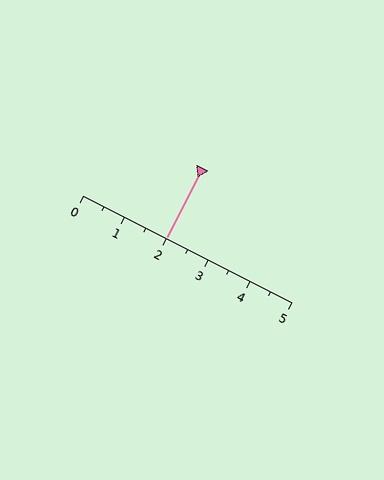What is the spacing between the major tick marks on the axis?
The major ticks are spaced 1 apart.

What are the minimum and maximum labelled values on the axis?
The axis runs from 0 to 5.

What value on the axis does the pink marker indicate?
The marker indicates approximately 2.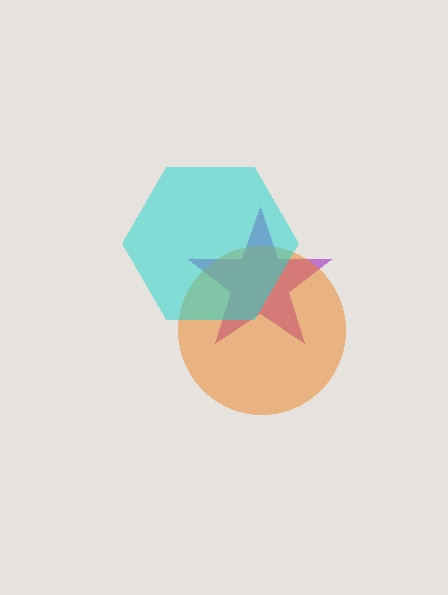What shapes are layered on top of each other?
The layered shapes are: a purple star, an orange circle, a cyan hexagon.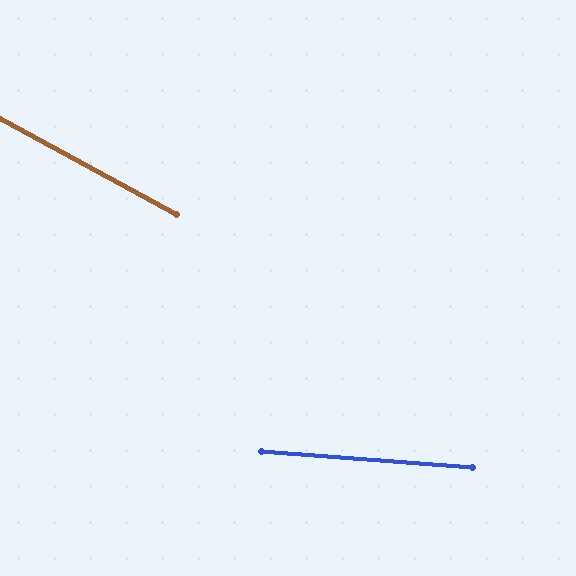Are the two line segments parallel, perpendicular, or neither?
Neither parallel nor perpendicular — they differ by about 24°.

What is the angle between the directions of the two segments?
Approximately 24 degrees.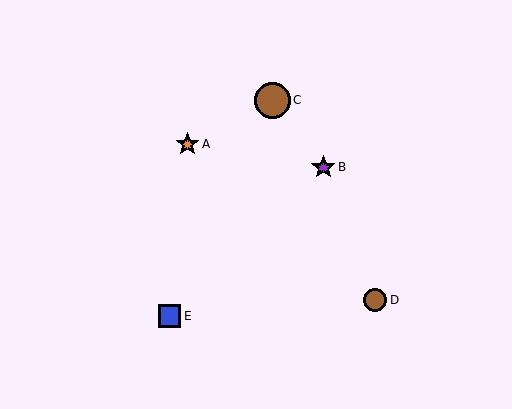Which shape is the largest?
The brown circle (labeled C) is the largest.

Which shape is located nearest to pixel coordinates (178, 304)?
The blue square (labeled E) at (170, 316) is nearest to that location.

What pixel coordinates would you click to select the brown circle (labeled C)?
Click at (272, 100) to select the brown circle C.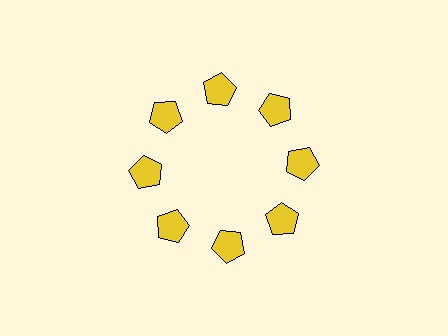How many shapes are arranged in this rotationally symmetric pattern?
There are 8 shapes, arranged in 8 groups of 1.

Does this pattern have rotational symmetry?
Yes, this pattern has 8-fold rotational symmetry. It looks the same after rotating 45 degrees around the center.